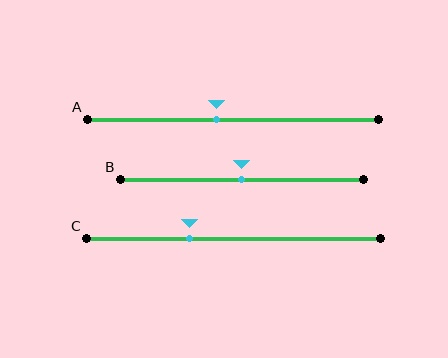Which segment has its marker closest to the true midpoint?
Segment B has its marker closest to the true midpoint.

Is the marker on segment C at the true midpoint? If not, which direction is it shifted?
No, the marker on segment C is shifted to the left by about 15% of the segment length.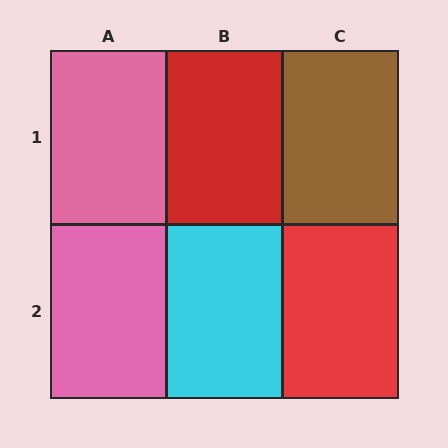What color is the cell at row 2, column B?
Cyan.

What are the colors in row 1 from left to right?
Pink, red, brown.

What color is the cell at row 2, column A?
Pink.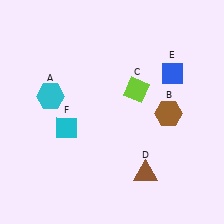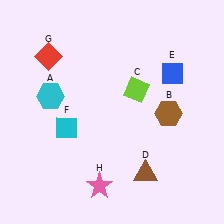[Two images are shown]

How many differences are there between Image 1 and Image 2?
There are 2 differences between the two images.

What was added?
A red diamond (G), a pink star (H) were added in Image 2.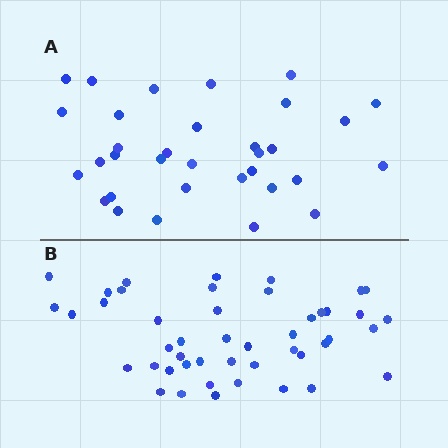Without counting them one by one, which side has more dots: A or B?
Region B (the bottom region) has more dots.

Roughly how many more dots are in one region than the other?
Region B has approximately 15 more dots than region A.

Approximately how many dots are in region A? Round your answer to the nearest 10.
About 30 dots. (The exact count is 33, which rounds to 30.)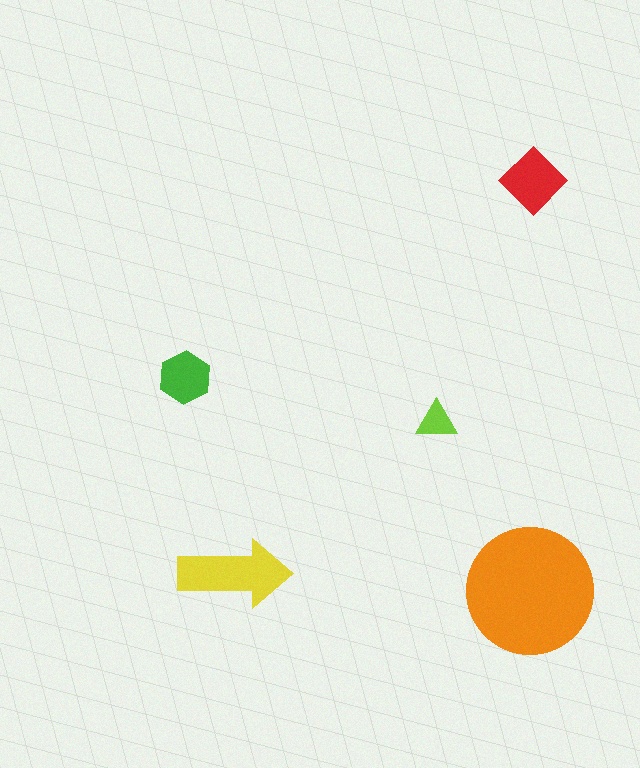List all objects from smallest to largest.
The lime triangle, the green hexagon, the red diamond, the yellow arrow, the orange circle.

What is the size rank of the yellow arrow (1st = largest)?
2nd.